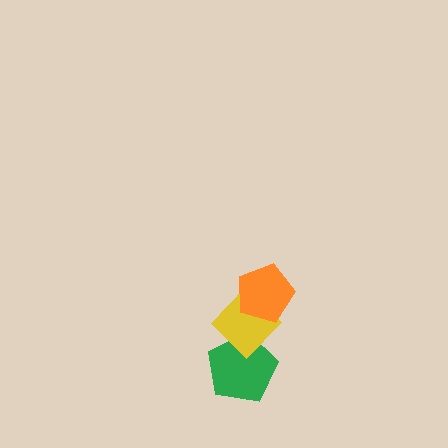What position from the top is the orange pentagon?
The orange pentagon is 1st from the top.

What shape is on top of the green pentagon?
The yellow diamond is on top of the green pentagon.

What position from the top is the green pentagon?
The green pentagon is 3rd from the top.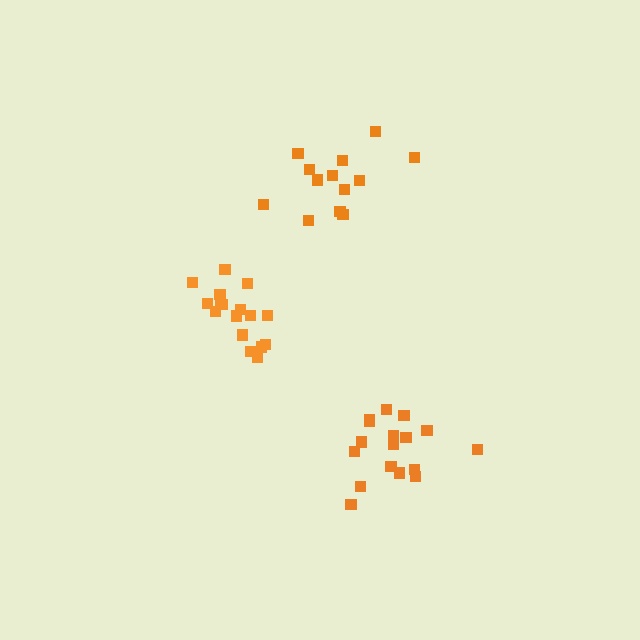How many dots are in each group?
Group 1: 13 dots, Group 2: 17 dots, Group 3: 17 dots (47 total).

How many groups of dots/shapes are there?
There are 3 groups.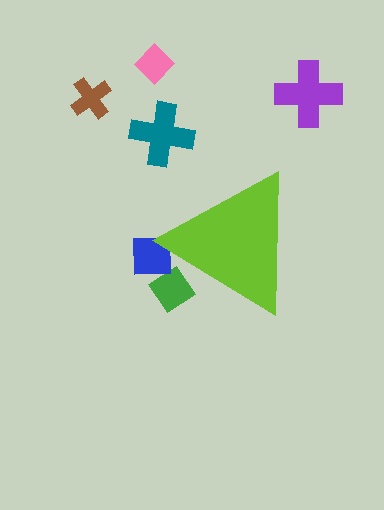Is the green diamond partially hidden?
Yes, the green diamond is partially hidden behind the lime triangle.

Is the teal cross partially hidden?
No, the teal cross is fully visible.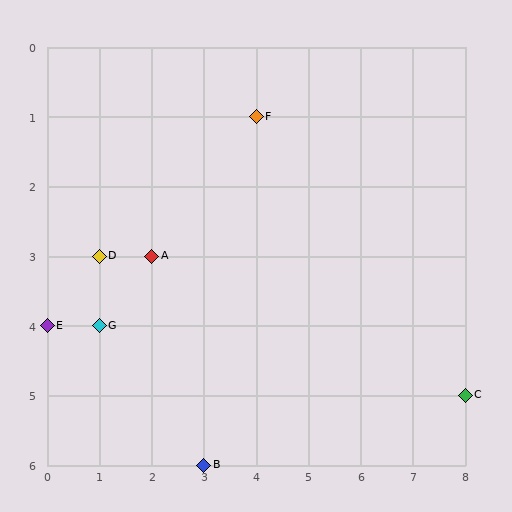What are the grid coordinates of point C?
Point C is at grid coordinates (8, 5).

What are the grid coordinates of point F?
Point F is at grid coordinates (4, 1).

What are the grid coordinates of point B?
Point B is at grid coordinates (3, 6).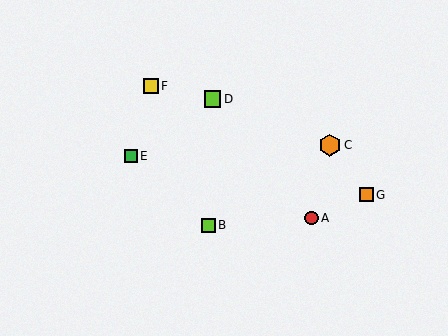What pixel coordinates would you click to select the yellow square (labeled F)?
Click at (151, 86) to select the yellow square F.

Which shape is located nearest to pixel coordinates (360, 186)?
The orange square (labeled G) at (366, 195) is nearest to that location.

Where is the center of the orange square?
The center of the orange square is at (366, 195).